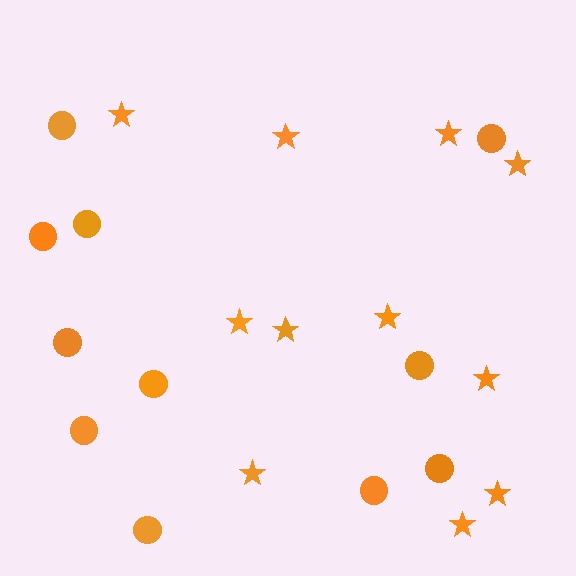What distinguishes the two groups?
There are 2 groups: one group of circles (11) and one group of stars (11).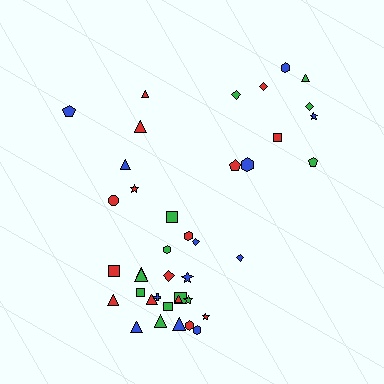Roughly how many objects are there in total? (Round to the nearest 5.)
Roughly 40 objects in total.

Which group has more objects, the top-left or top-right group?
The top-right group.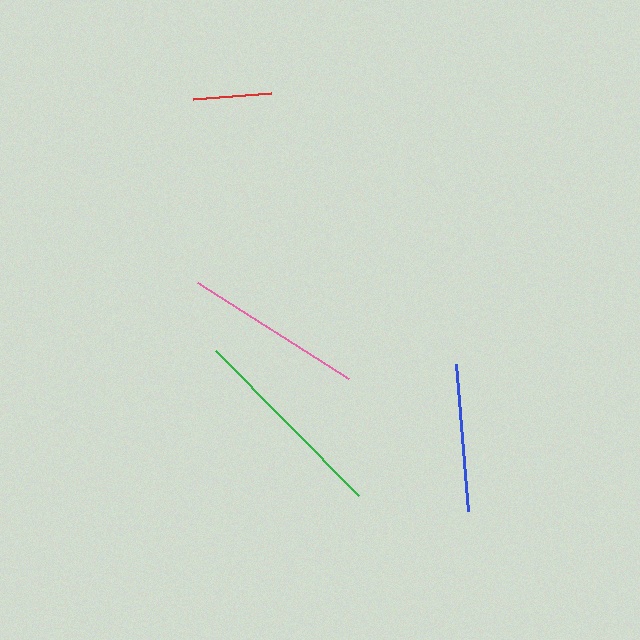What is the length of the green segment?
The green segment is approximately 203 pixels long.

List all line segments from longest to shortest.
From longest to shortest: green, pink, blue, red.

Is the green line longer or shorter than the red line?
The green line is longer than the red line.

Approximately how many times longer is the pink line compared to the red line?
The pink line is approximately 2.3 times the length of the red line.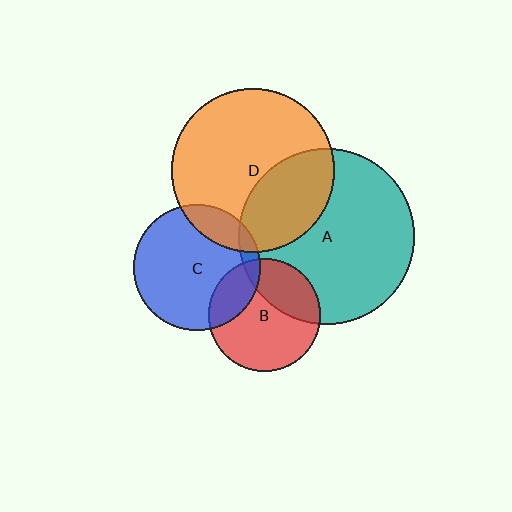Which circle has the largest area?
Circle A (teal).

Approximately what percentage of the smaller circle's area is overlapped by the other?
Approximately 30%.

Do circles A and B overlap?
Yes.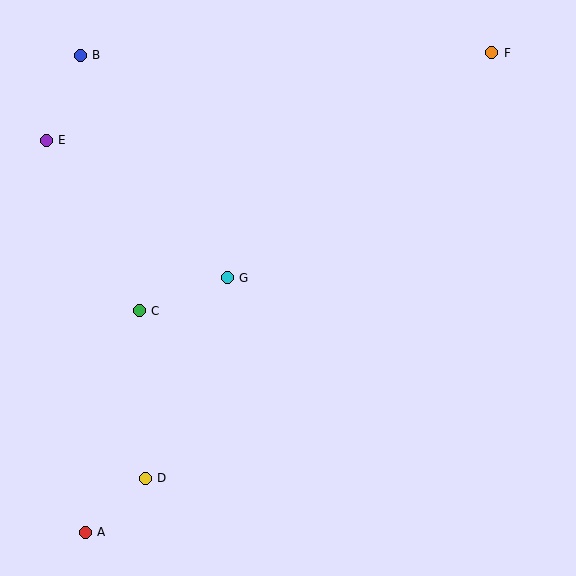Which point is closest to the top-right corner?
Point F is closest to the top-right corner.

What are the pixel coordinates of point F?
Point F is at (492, 53).